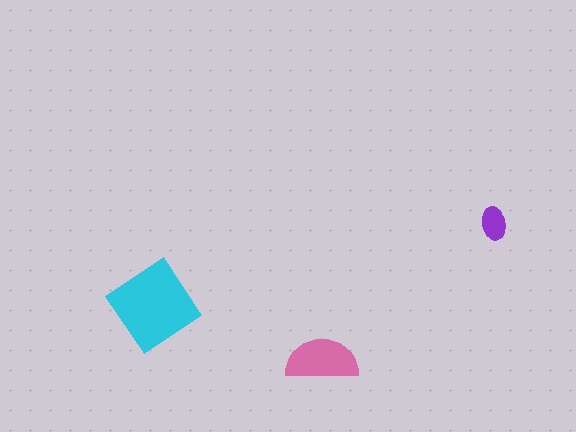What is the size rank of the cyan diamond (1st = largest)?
1st.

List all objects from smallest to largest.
The purple ellipse, the pink semicircle, the cyan diamond.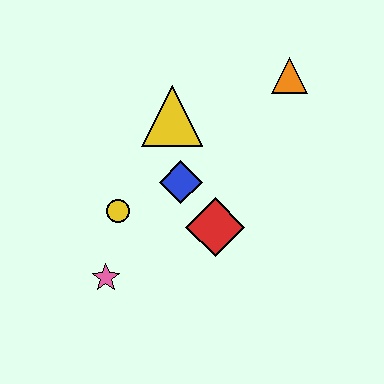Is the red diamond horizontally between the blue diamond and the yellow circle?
No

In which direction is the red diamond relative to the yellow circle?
The red diamond is to the right of the yellow circle.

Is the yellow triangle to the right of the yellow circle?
Yes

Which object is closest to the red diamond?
The blue diamond is closest to the red diamond.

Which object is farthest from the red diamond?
The orange triangle is farthest from the red diamond.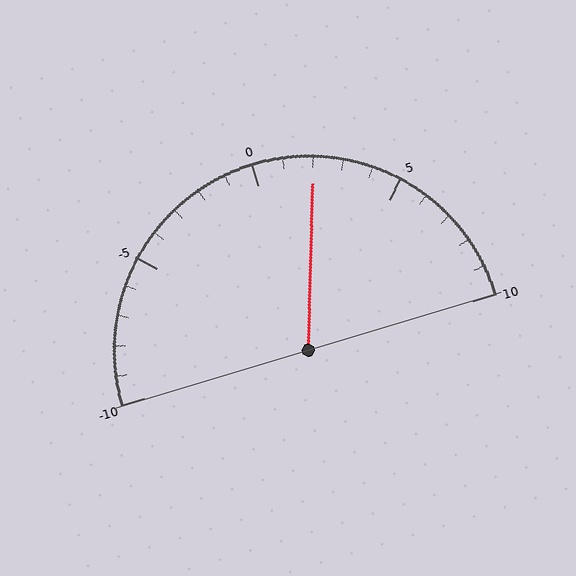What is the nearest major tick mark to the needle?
The nearest major tick mark is 0.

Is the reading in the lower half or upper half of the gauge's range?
The reading is in the upper half of the range (-10 to 10).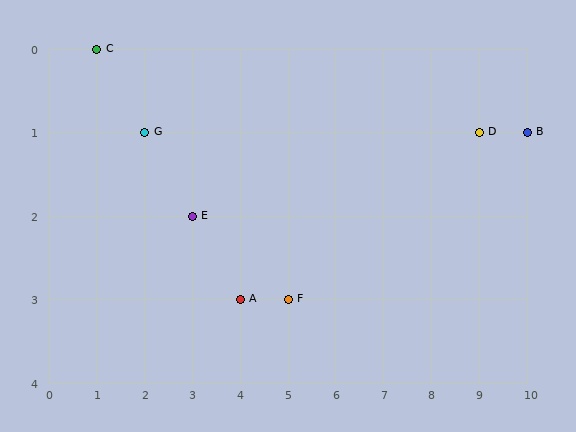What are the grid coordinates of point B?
Point B is at grid coordinates (10, 1).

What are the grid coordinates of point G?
Point G is at grid coordinates (2, 1).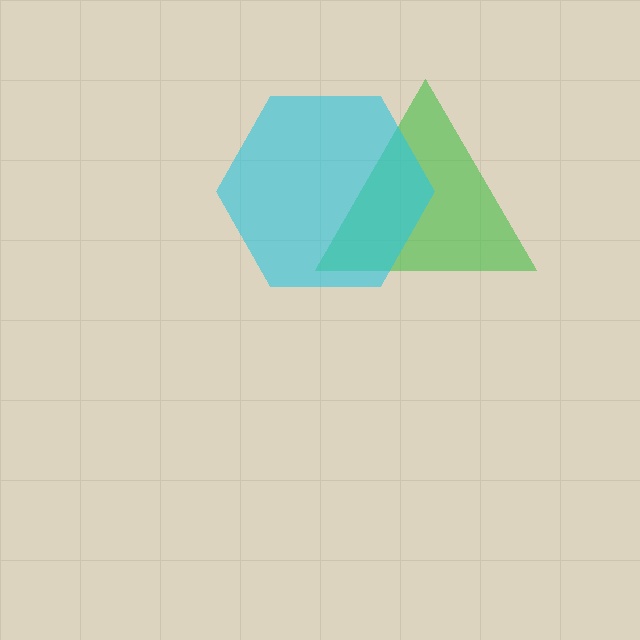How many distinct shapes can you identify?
There are 2 distinct shapes: a green triangle, a cyan hexagon.